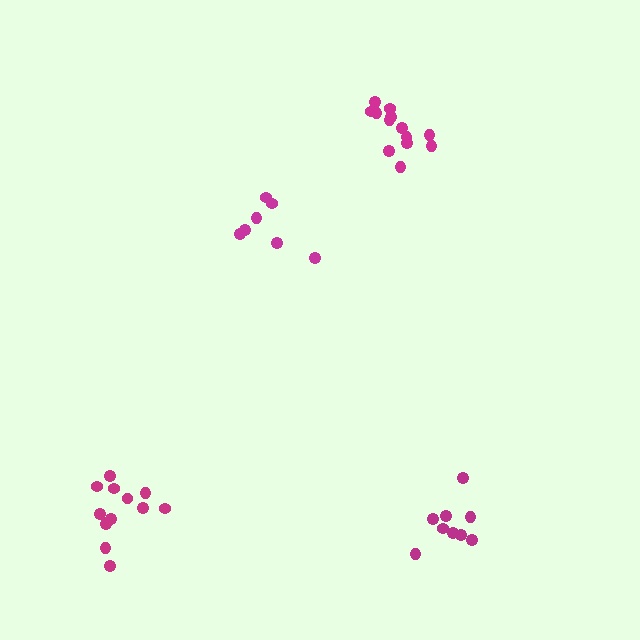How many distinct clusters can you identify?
There are 4 distinct clusters.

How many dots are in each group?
Group 1: 12 dots, Group 2: 9 dots, Group 3: 13 dots, Group 4: 7 dots (41 total).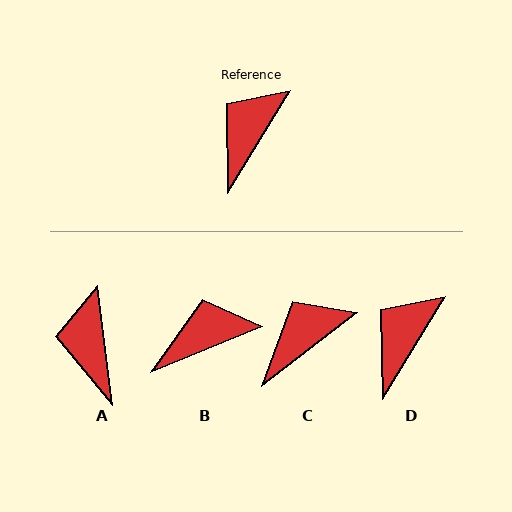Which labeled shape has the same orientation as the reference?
D.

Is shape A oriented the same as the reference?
No, it is off by about 38 degrees.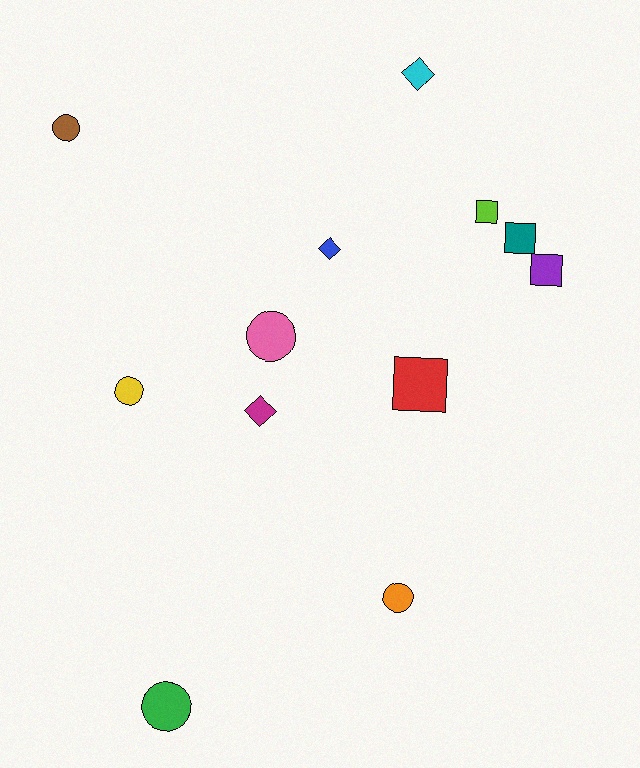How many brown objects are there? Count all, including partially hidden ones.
There is 1 brown object.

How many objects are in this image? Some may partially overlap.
There are 12 objects.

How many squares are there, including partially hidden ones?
There are 4 squares.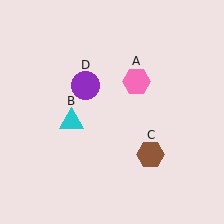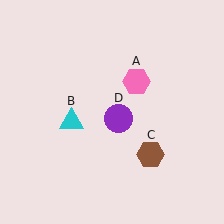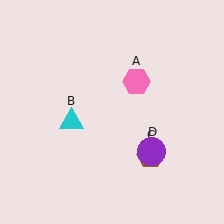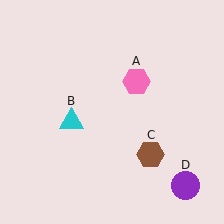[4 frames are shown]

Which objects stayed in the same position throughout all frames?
Pink hexagon (object A) and cyan triangle (object B) and brown hexagon (object C) remained stationary.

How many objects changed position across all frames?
1 object changed position: purple circle (object D).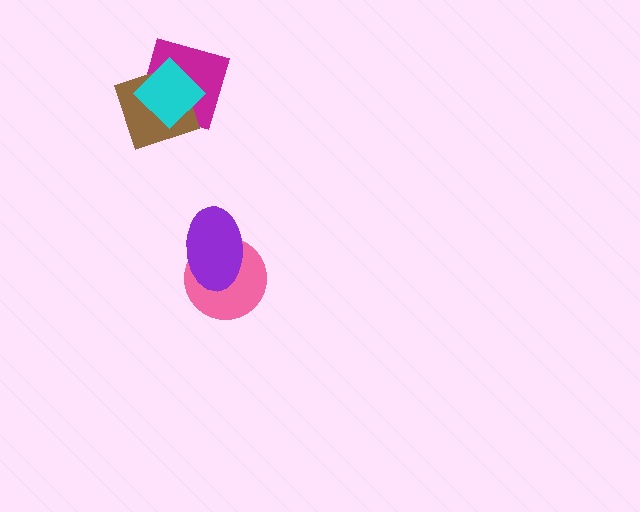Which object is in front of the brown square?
The cyan diamond is in front of the brown square.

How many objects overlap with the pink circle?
1 object overlaps with the pink circle.